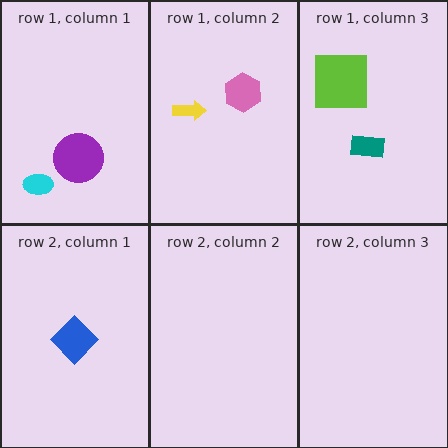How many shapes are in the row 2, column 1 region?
1.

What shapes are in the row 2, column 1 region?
The blue diamond.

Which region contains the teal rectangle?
The row 1, column 3 region.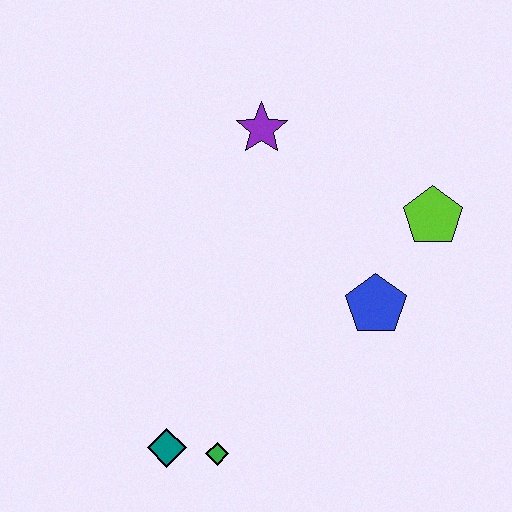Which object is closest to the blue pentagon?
The lime pentagon is closest to the blue pentagon.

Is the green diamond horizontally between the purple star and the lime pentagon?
No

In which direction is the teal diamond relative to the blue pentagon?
The teal diamond is to the left of the blue pentagon.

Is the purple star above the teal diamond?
Yes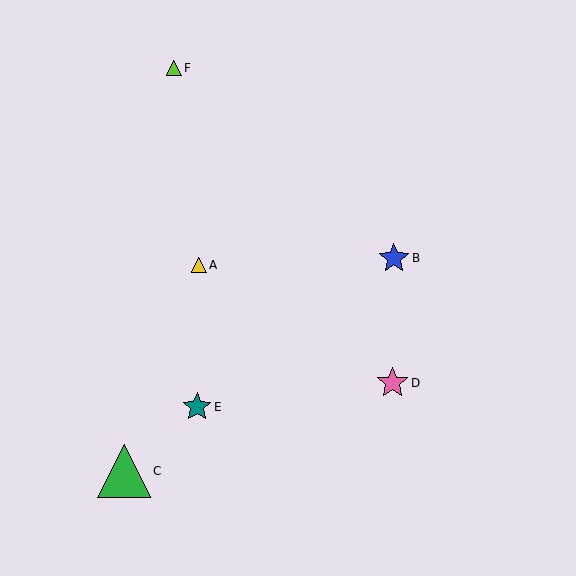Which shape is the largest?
The green triangle (labeled C) is the largest.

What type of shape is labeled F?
Shape F is a lime triangle.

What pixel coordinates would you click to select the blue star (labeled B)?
Click at (394, 258) to select the blue star B.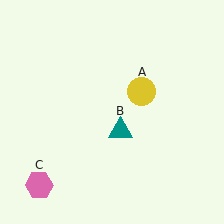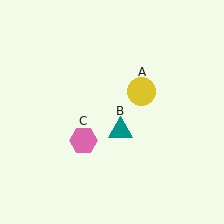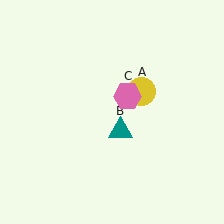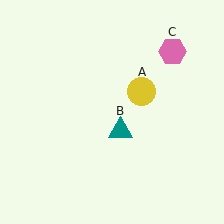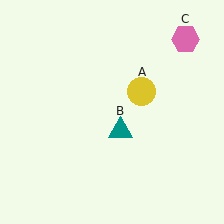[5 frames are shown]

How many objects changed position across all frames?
1 object changed position: pink hexagon (object C).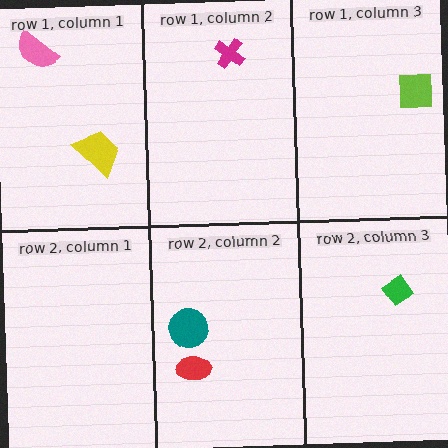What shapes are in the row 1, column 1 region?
The yellow trapezoid, the pink semicircle.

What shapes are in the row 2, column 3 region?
The green diamond.